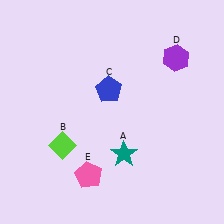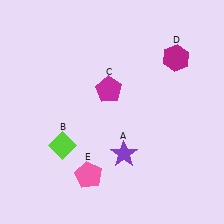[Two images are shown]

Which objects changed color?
A changed from teal to purple. C changed from blue to magenta. D changed from purple to magenta.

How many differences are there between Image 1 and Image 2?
There are 3 differences between the two images.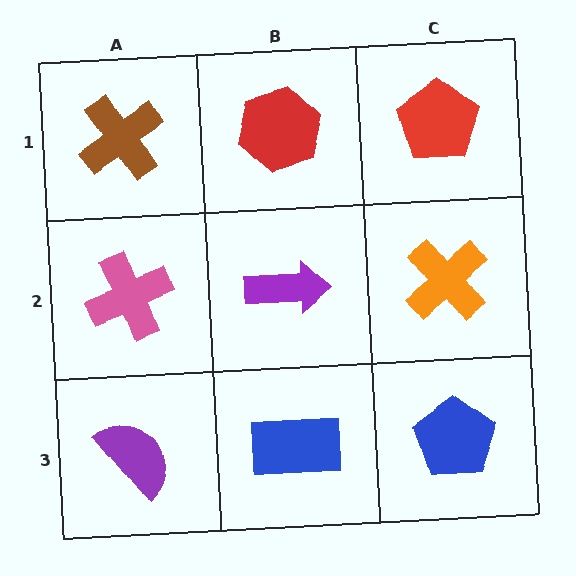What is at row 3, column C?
A blue pentagon.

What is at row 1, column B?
A red hexagon.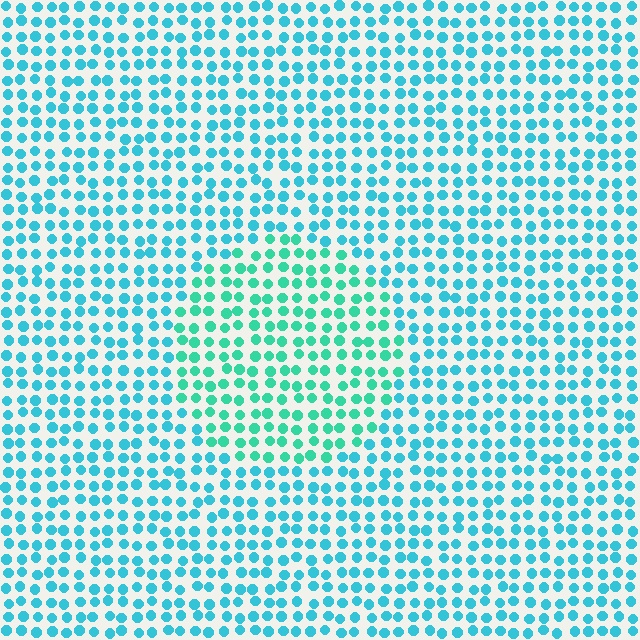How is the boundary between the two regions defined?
The boundary is defined purely by a slight shift in hue (about 27 degrees). Spacing, size, and orientation are identical on both sides.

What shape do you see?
I see a circle.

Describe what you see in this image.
The image is filled with small cyan elements in a uniform arrangement. A circle-shaped region is visible where the elements are tinted to a slightly different hue, forming a subtle color boundary.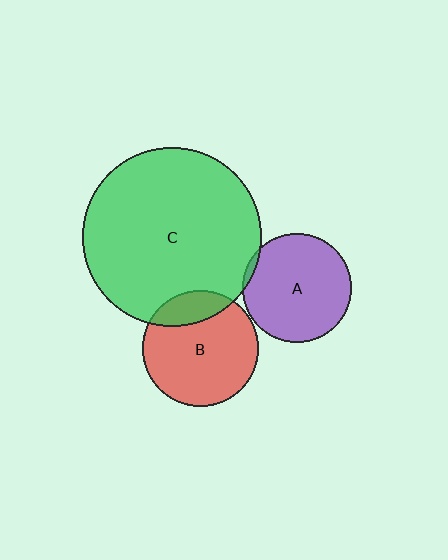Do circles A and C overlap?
Yes.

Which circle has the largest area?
Circle C (green).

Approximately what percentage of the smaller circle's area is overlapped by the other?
Approximately 5%.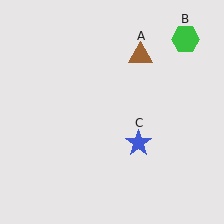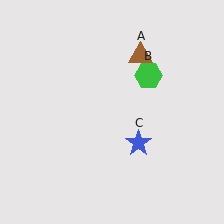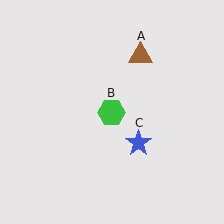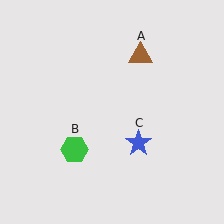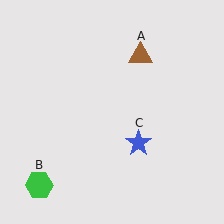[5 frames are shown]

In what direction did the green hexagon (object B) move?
The green hexagon (object B) moved down and to the left.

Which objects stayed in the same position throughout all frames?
Brown triangle (object A) and blue star (object C) remained stationary.